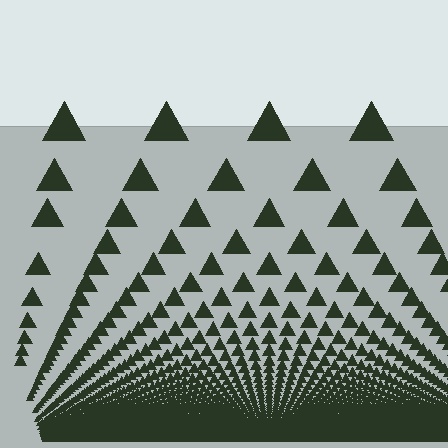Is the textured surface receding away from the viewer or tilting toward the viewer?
The surface appears to tilt toward the viewer. Texture elements get larger and sparser toward the top.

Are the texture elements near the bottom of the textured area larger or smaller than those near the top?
Smaller. The gradient is inverted — elements near the bottom are smaller and denser.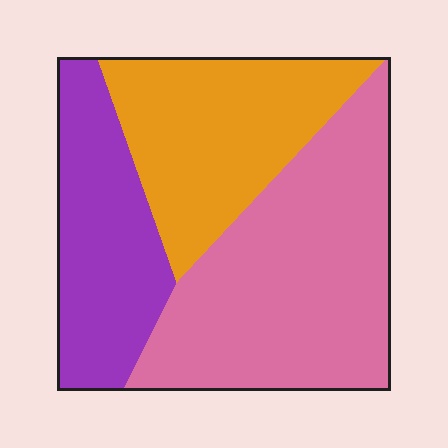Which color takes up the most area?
Pink, at roughly 45%.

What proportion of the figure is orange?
Orange takes up about one third (1/3) of the figure.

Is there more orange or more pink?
Pink.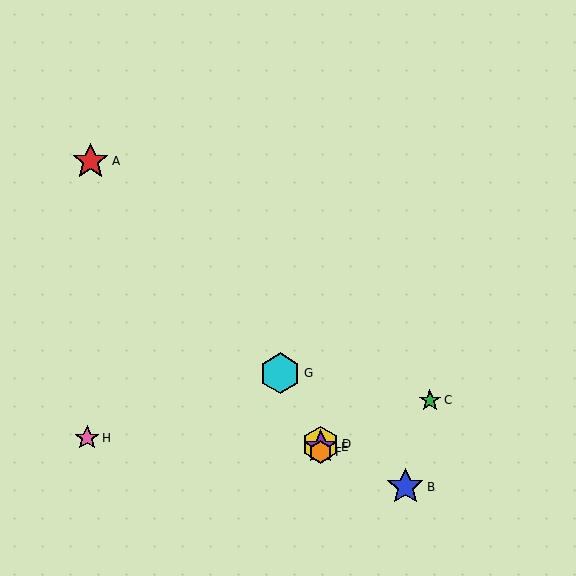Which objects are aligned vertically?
Objects D, E, F are aligned vertically.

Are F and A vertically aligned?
No, F is at x≈321 and A is at x≈91.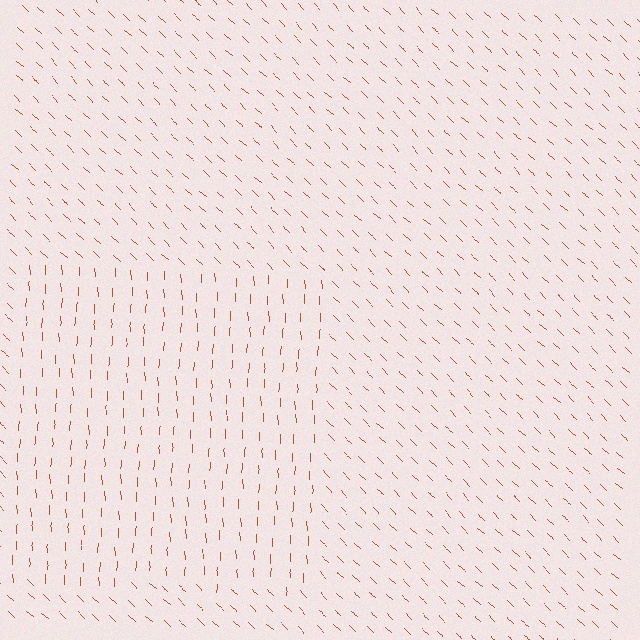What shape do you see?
I see a rectangle.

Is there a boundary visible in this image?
Yes, there is a texture boundary formed by a change in line orientation.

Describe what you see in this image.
The image is filled with small brown line segments. A rectangle region in the image has lines oriented differently from the surrounding lines, creating a visible texture boundary.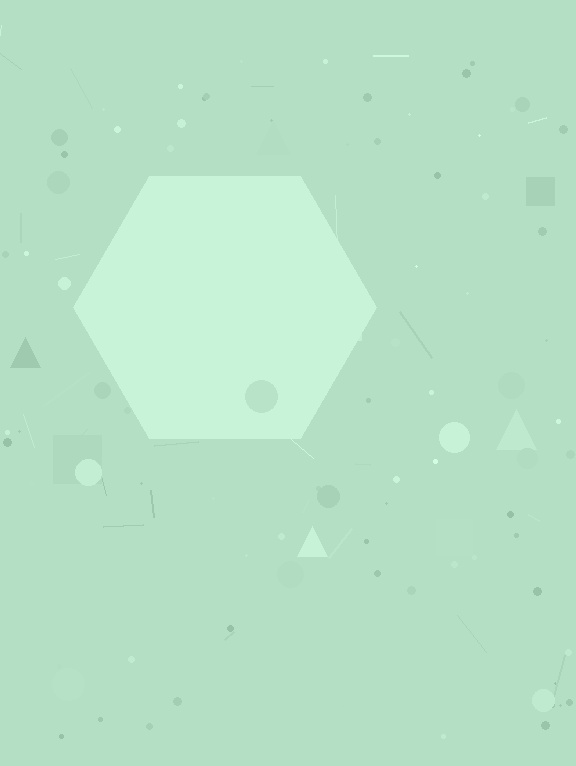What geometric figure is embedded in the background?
A hexagon is embedded in the background.